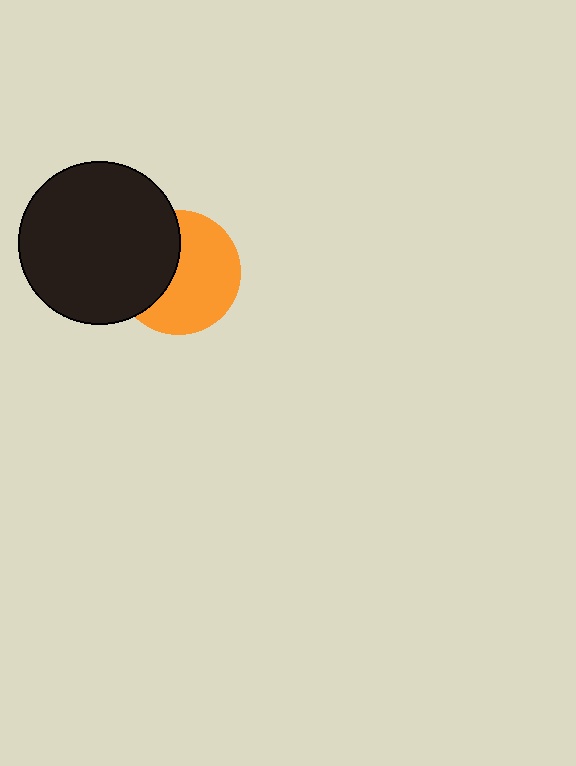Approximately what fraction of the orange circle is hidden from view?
Roughly 39% of the orange circle is hidden behind the black circle.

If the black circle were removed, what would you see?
You would see the complete orange circle.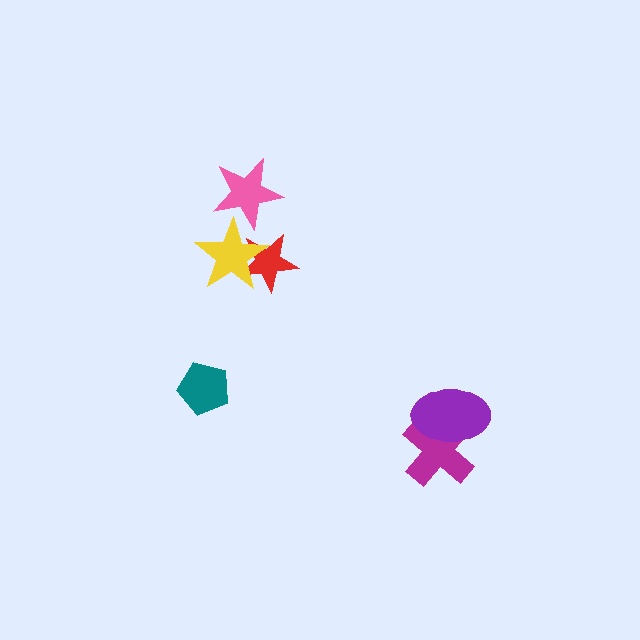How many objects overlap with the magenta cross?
1 object overlaps with the magenta cross.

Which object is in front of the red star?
The yellow star is in front of the red star.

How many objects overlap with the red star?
1 object overlaps with the red star.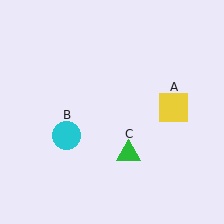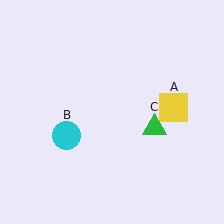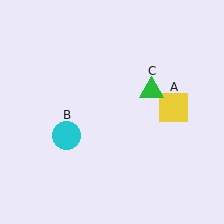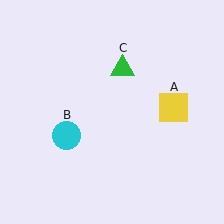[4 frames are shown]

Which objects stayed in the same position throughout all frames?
Yellow square (object A) and cyan circle (object B) remained stationary.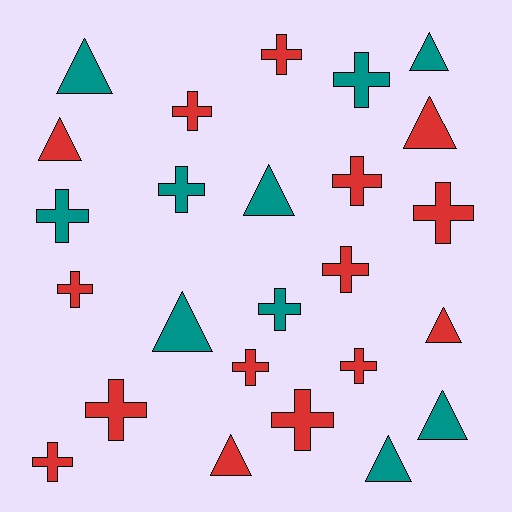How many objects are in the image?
There are 25 objects.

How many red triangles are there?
There are 4 red triangles.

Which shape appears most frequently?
Cross, with 15 objects.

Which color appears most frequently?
Red, with 15 objects.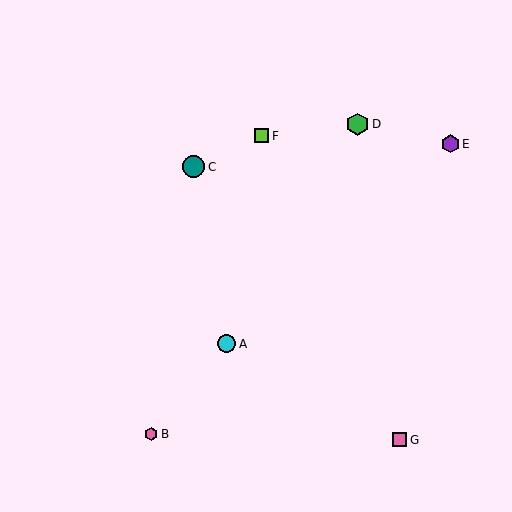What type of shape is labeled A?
Shape A is a cyan circle.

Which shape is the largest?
The teal circle (labeled C) is the largest.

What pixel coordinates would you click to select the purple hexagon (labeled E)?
Click at (450, 144) to select the purple hexagon E.